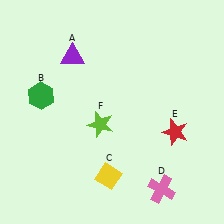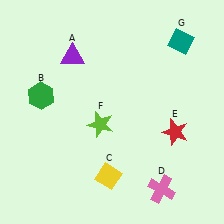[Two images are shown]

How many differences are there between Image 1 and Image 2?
There is 1 difference between the two images.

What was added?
A teal diamond (G) was added in Image 2.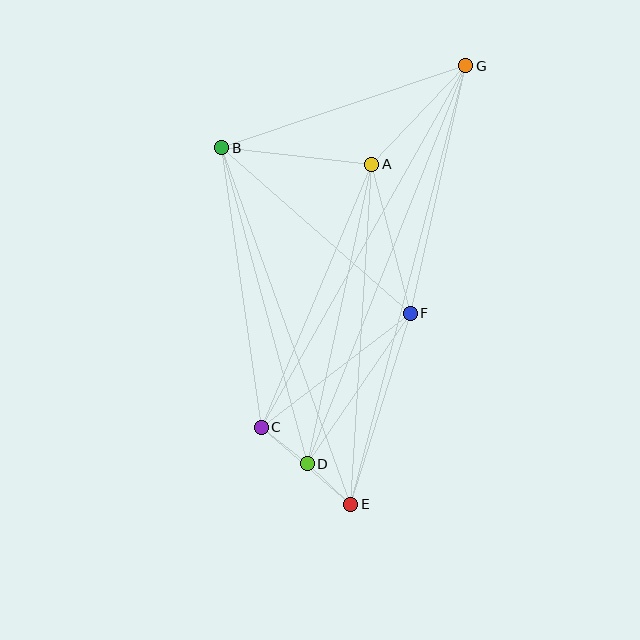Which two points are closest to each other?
Points C and D are closest to each other.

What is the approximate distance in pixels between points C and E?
The distance between C and E is approximately 118 pixels.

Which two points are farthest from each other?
Points E and G are farthest from each other.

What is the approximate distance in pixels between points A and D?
The distance between A and D is approximately 306 pixels.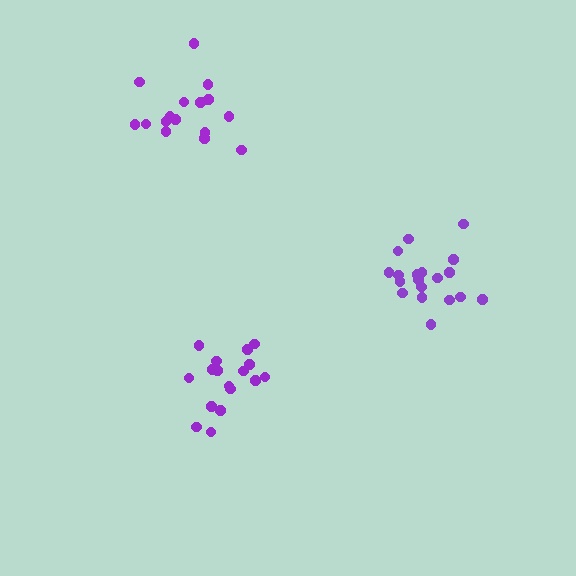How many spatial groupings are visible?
There are 3 spatial groupings.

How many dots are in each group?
Group 1: 17 dots, Group 2: 19 dots, Group 3: 16 dots (52 total).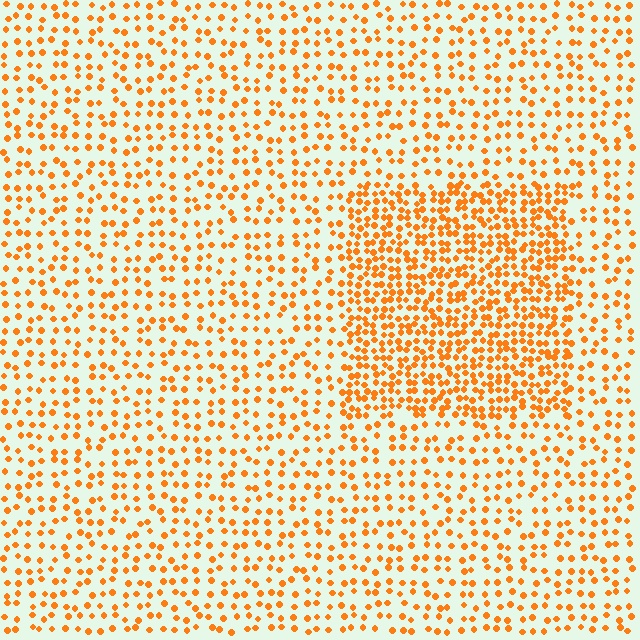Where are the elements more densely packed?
The elements are more densely packed inside the rectangle boundary.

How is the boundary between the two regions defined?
The boundary is defined by a change in element density (approximately 2.1x ratio). All elements are the same color, size, and shape.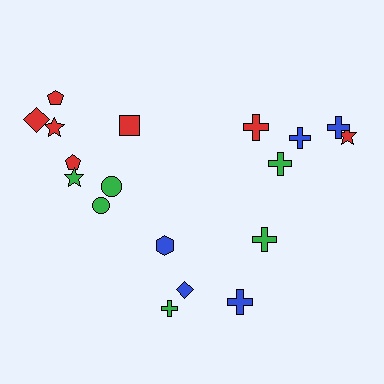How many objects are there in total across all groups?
There are 18 objects.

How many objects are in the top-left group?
There are 8 objects.